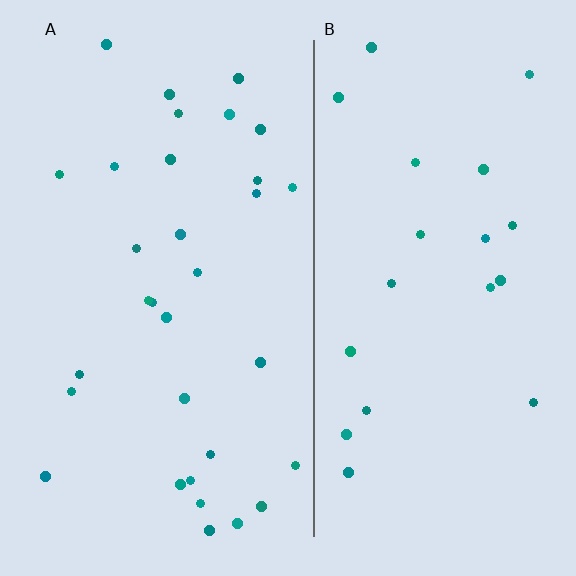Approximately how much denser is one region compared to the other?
Approximately 1.6× — region A over region B.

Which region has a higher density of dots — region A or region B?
A (the left).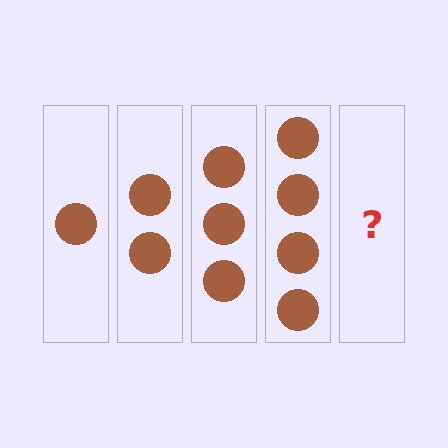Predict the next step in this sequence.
The next step is 5 circles.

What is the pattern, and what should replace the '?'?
The pattern is that each step adds one more circle. The '?' should be 5 circles.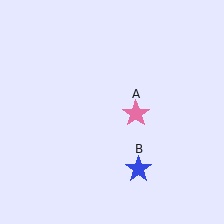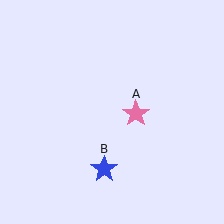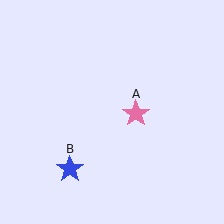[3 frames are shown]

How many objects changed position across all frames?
1 object changed position: blue star (object B).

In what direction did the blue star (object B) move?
The blue star (object B) moved left.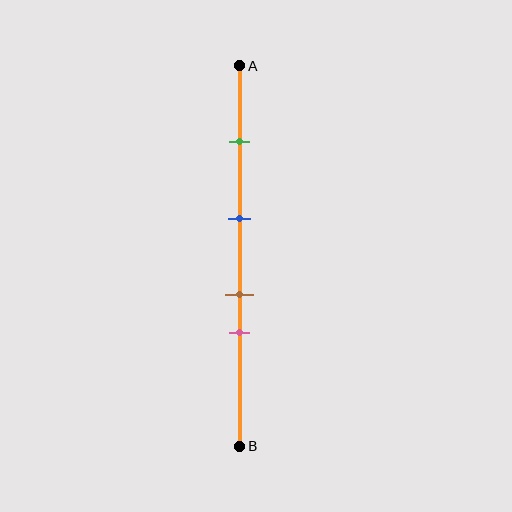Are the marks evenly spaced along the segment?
No, the marks are not evenly spaced.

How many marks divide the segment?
There are 4 marks dividing the segment.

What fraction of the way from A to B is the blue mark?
The blue mark is approximately 40% (0.4) of the way from A to B.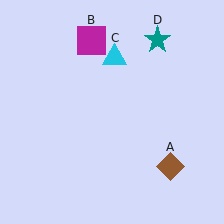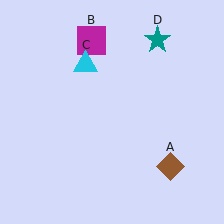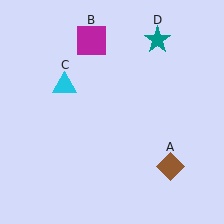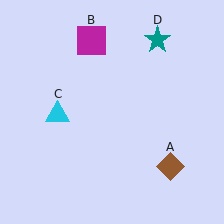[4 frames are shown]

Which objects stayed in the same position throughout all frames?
Brown diamond (object A) and magenta square (object B) and teal star (object D) remained stationary.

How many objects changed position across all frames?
1 object changed position: cyan triangle (object C).